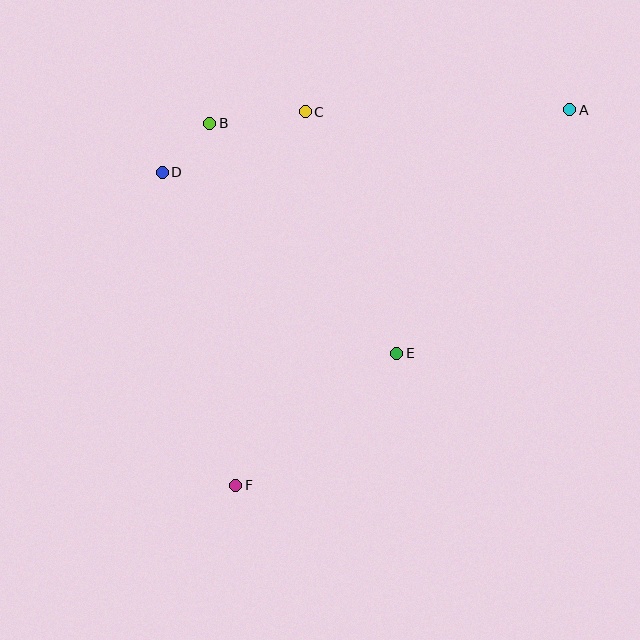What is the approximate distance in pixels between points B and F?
The distance between B and F is approximately 363 pixels.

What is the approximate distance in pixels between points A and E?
The distance between A and E is approximately 299 pixels.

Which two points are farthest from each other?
Points A and F are farthest from each other.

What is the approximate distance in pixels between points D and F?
The distance between D and F is approximately 322 pixels.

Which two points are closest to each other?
Points B and D are closest to each other.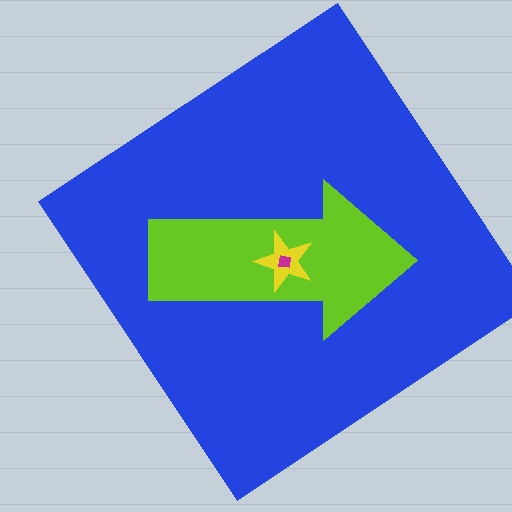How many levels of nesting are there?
4.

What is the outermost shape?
The blue diamond.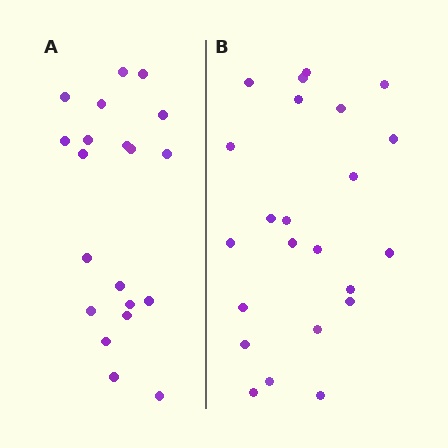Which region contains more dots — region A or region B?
Region B (the right region) has more dots.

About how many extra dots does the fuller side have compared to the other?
Region B has just a few more — roughly 2 or 3 more dots than region A.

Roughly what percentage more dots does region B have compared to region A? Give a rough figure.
About 15% more.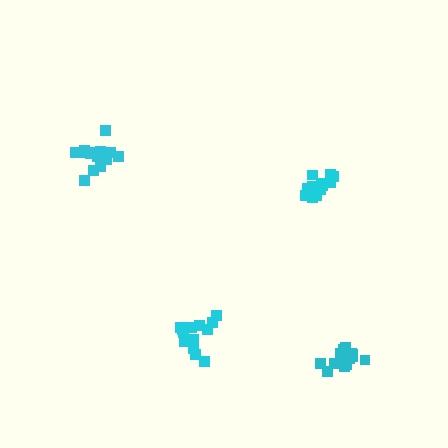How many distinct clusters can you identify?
There are 4 distinct clusters.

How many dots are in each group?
Group 1: 15 dots, Group 2: 15 dots, Group 3: 14 dots, Group 4: 14 dots (58 total).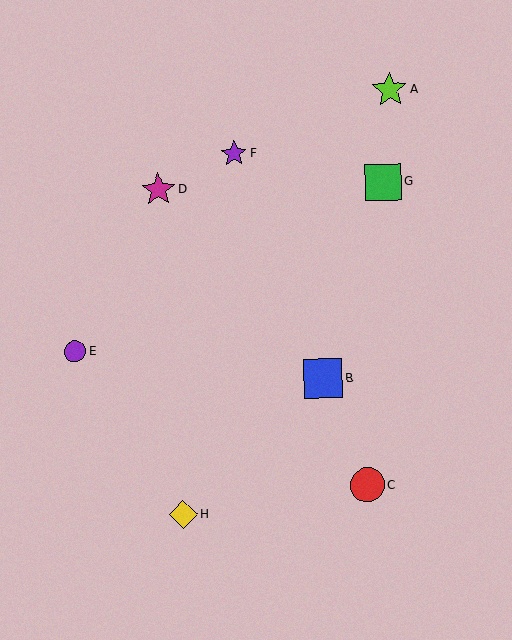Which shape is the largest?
The blue square (labeled B) is the largest.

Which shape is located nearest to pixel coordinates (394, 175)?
The green square (labeled G) at (383, 182) is nearest to that location.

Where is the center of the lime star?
The center of the lime star is at (390, 90).